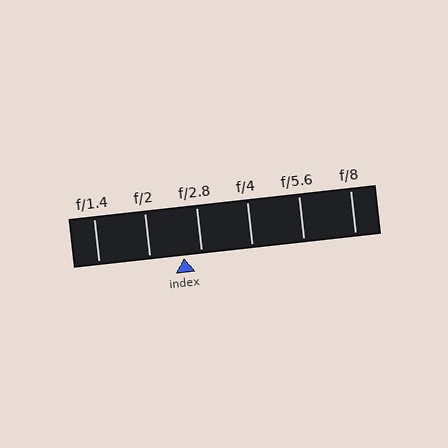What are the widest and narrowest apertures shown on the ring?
The widest aperture shown is f/1.4 and the narrowest is f/8.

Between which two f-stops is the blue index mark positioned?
The index mark is between f/2 and f/2.8.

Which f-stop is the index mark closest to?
The index mark is closest to f/2.8.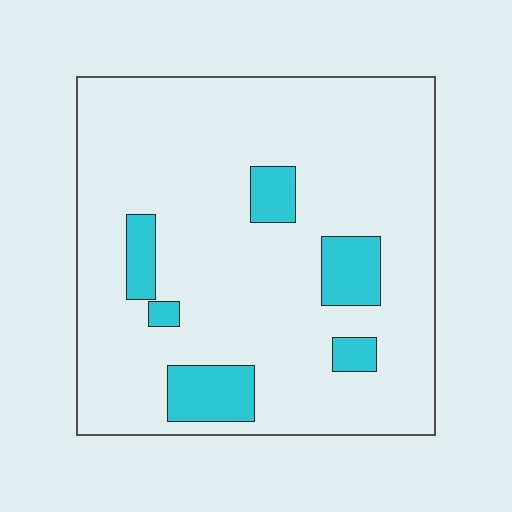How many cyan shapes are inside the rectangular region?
6.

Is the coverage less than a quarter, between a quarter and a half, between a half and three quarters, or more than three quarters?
Less than a quarter.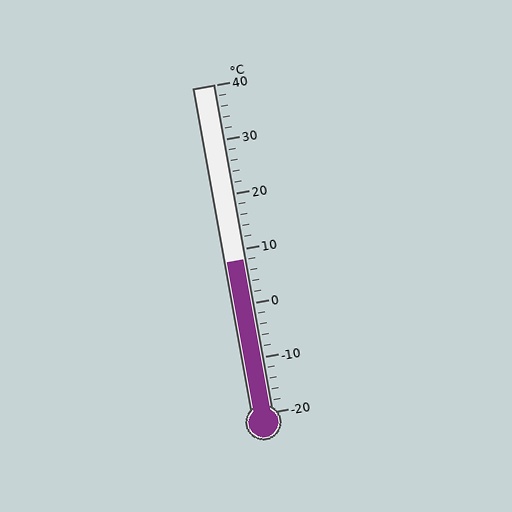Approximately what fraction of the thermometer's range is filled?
The thermometer is filled to approximately 45% of its range.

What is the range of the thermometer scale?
The thermometer scale ranges from -20°C to 40°C.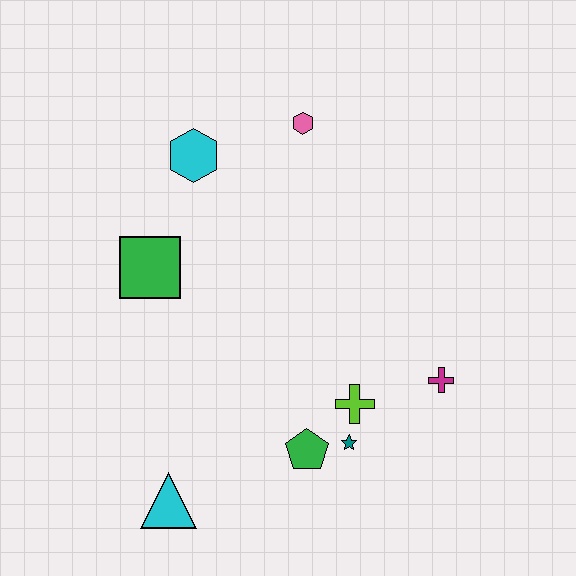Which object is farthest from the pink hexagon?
The cyan triangle is farthest from the pink hexagon.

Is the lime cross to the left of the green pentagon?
No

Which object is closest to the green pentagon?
The teal star is closest to the green pentagon.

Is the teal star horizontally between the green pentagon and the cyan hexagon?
No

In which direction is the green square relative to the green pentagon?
The green square is above the green pentagon.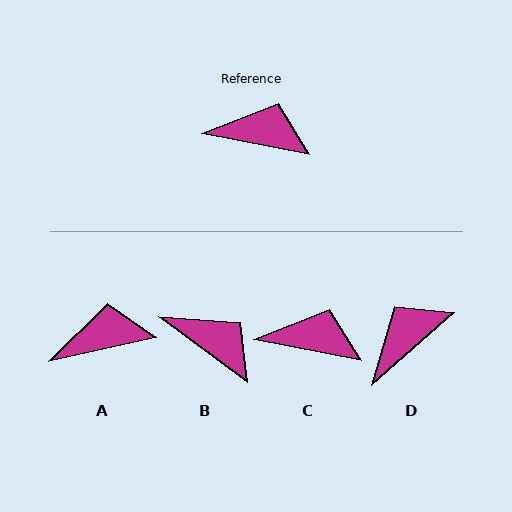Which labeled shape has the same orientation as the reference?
C.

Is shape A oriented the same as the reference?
No, it is off by about 24 degrees.